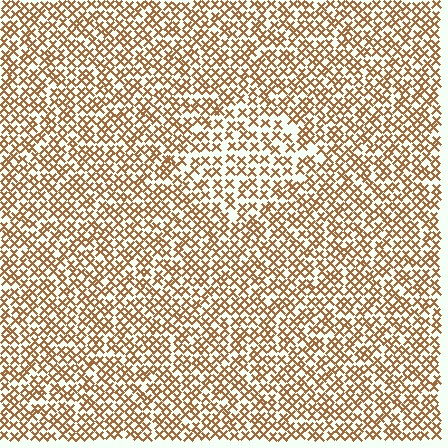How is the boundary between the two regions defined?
The boundary is defined by a change in element density (approximately 1.5x ratio). All elements are the same color, size, and shape.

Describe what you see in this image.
The image contains small brown elements arranged at two different densities. A diamond-shaped region is visible where the elements are less densely packed than the surrounding area.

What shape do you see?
I see a diamond.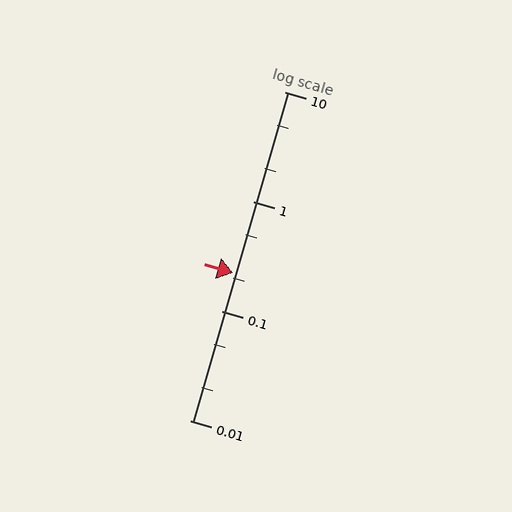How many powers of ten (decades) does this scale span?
The scale spans 3 decades, from 0.01 to 10.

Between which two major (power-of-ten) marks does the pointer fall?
The pointer is between 0.1 and 1.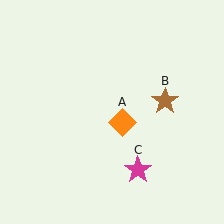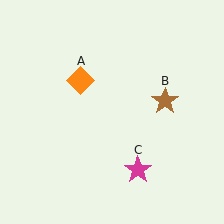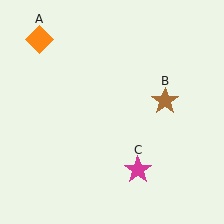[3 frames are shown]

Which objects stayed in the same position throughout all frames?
Brown star (object B) and magenta star (object C) remained stationary.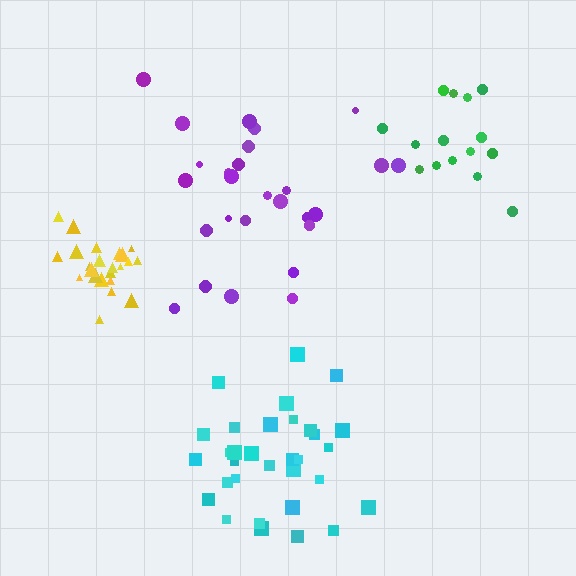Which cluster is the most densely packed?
Yellow.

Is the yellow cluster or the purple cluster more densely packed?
Yellow.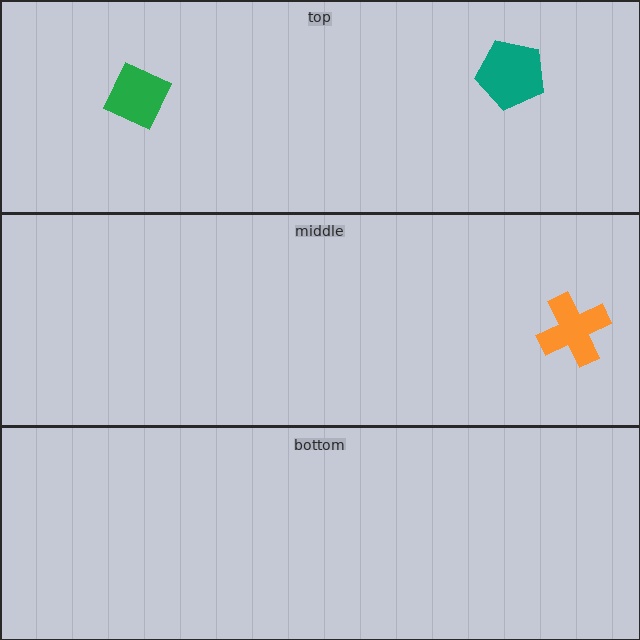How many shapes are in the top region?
2.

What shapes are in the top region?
The green diamond, the teal pentagon.